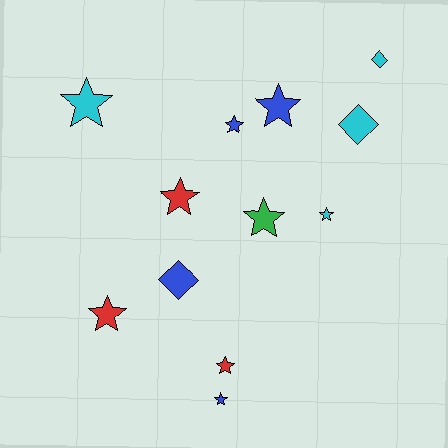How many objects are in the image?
There are 12 objects.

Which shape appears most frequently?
Star, with 9 objects.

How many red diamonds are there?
There are no red diamonds.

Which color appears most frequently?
Blue, with 4 objects.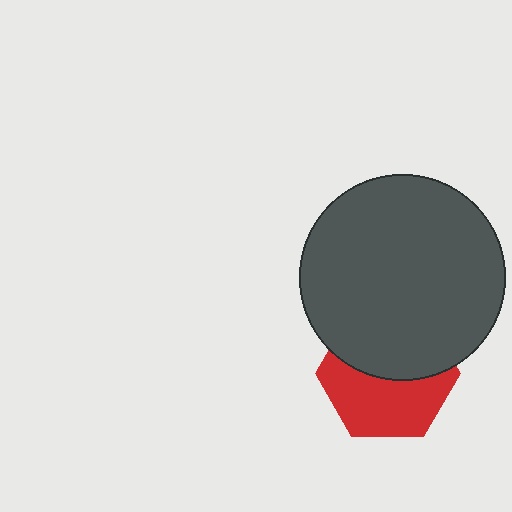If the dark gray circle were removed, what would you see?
You would see the complete red hexagon.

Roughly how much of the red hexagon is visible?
About half of it is visible (roughly 52%).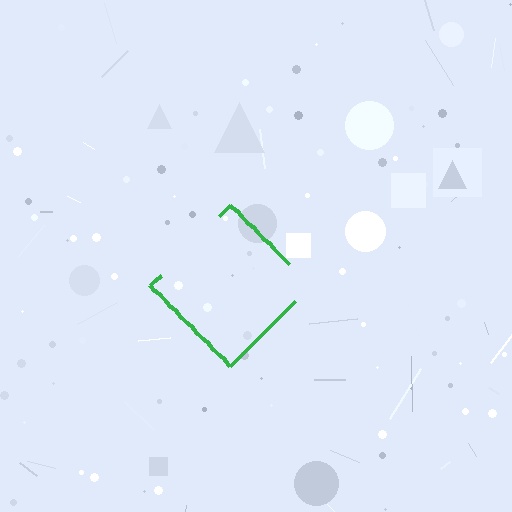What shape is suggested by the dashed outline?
The dashed outline suggests a diamond.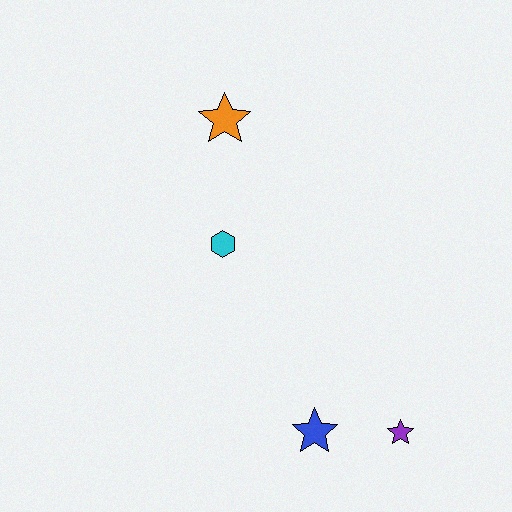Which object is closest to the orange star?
The cyan hexagon is closest to the orange star.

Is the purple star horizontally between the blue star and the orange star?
No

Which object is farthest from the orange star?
The purple star is farthest from the orange star.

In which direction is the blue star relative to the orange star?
The blue star is below the orange star.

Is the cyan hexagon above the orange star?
No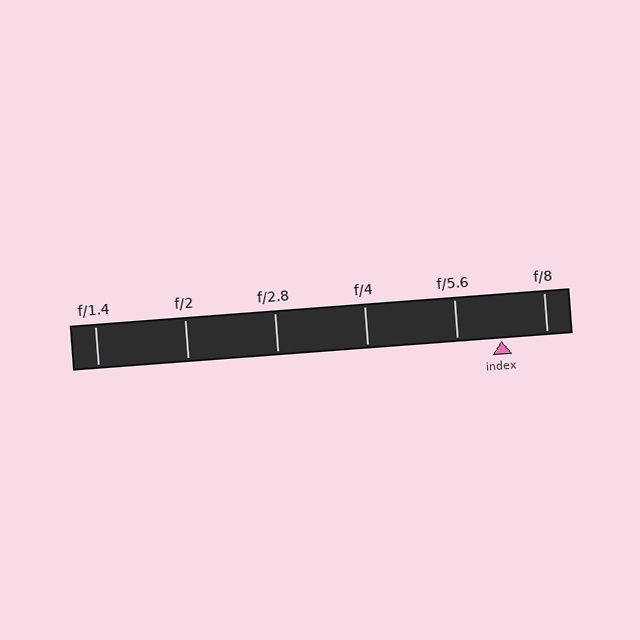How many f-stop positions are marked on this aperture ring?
There are 6 f-stop positions marked.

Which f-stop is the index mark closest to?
The index mark is closest to f/5.6.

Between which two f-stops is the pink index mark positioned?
The index mark is between f/5.6 and f/8.